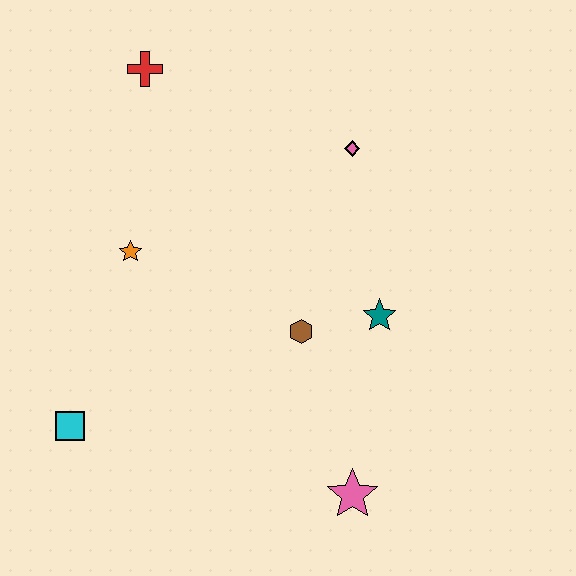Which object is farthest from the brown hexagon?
The red cross is farthest from the brown hexagon.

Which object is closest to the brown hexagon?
The teal star is closest to the brown hexagon.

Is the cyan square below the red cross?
Yes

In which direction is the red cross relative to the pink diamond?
The red cross is to the left of the pink diamond.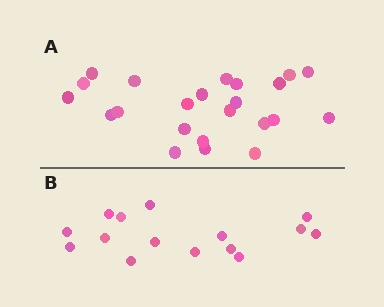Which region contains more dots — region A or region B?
Region A (the top region) has more dots.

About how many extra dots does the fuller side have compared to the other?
Region A has roughly 8 or so more dots than region B.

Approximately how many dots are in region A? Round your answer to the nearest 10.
About 20 dots. (The exact count is 23, which rounds to 20.)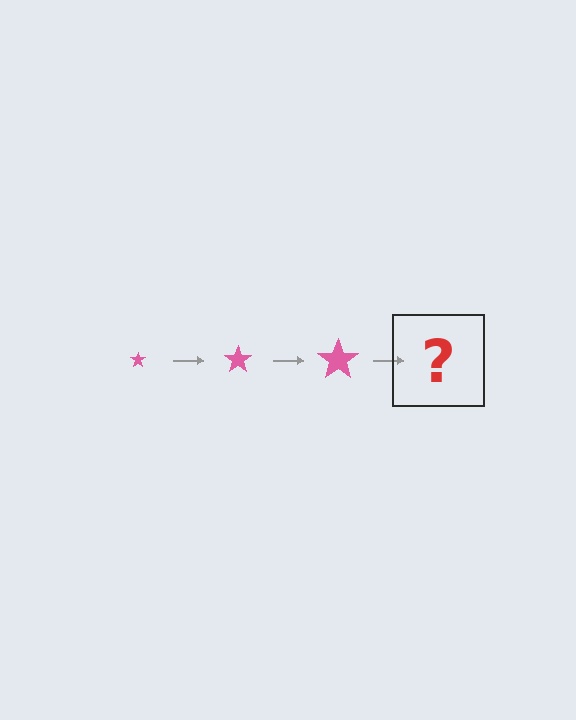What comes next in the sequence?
The next element should be a pink star, larger than the previous one.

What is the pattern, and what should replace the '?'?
The pattern is that the star gets progressively larger each step. The '?' should be a pink star, larger than the previous one.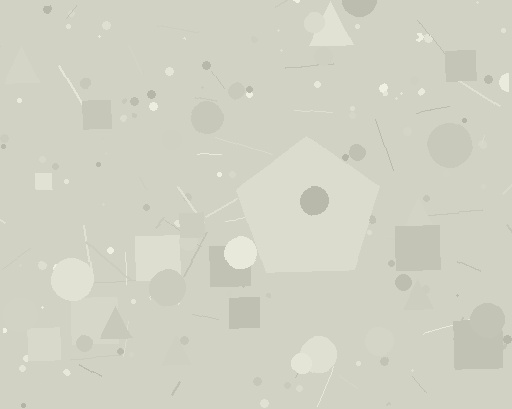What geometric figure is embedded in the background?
A pentagon is embedded in the background.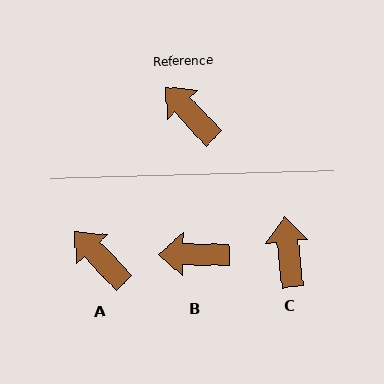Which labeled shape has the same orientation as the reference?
A.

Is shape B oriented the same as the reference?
No, it is off by about 46 degrees.